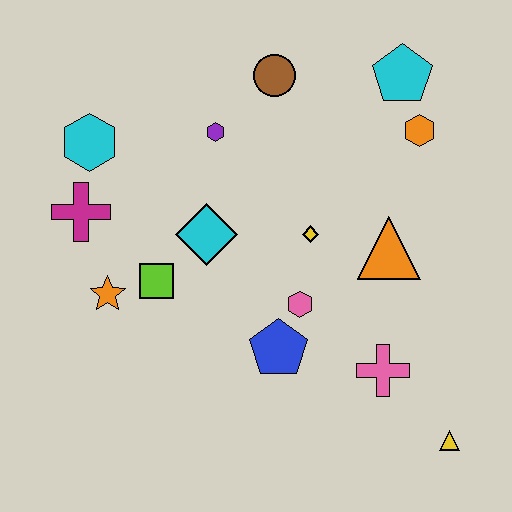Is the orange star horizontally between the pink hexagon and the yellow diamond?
No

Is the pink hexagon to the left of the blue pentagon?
No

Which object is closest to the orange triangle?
The yellow diamond is closest to the orange triangle.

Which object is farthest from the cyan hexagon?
The yellow triangle is farthest from the cyan hexagon.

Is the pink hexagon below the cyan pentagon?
Yes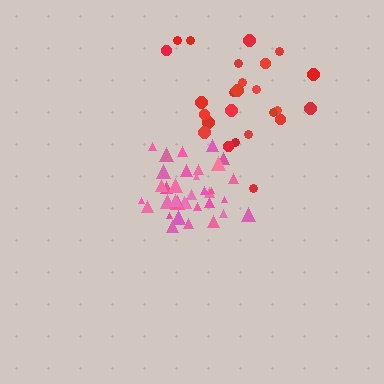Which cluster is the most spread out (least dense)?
Red.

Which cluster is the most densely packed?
Pink.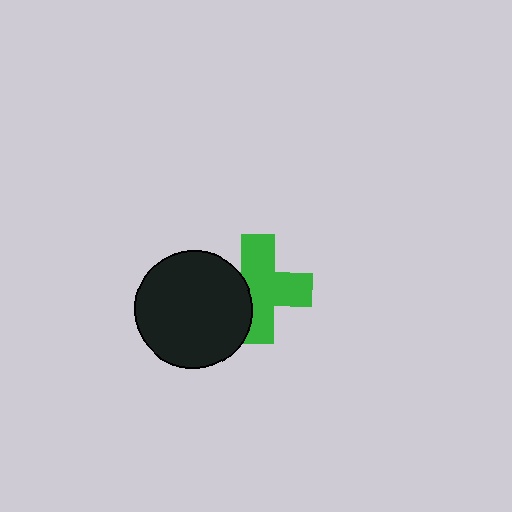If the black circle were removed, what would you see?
You would see the complete green cross.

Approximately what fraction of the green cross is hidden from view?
Roughly 30% of the green cross is hidden behind the black circle.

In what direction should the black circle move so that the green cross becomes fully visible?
The black circle should move left. That is the shortest direction to clear the overlap and leave the green cross fully visible.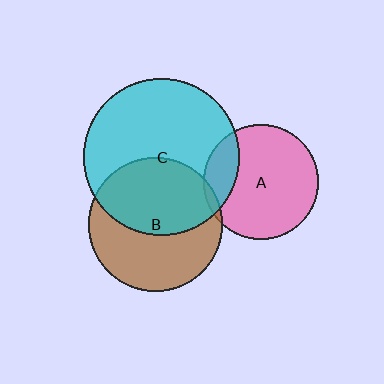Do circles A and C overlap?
Yes.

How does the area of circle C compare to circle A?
Approximately 1.9 times.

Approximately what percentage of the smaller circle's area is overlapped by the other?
Approximately 20%.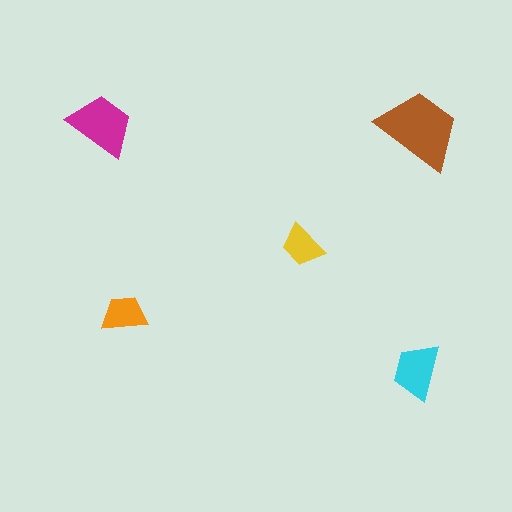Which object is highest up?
The magenta trapezoid is topmost.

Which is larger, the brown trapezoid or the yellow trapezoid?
The brown one.